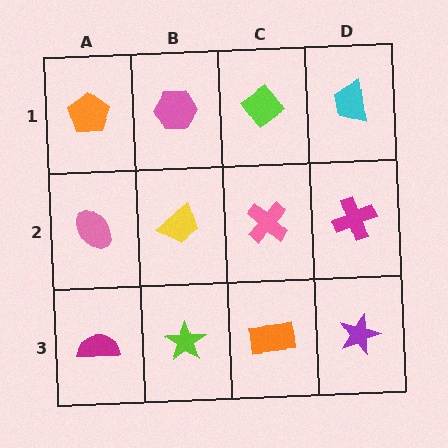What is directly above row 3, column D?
A magenta cross.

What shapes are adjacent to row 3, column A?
A pink ellipse (row 2, column A), a lime star (row 3, column B).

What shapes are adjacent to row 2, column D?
A cyan trapezoid (row 1, column D), a purple star (row 3, column D), a pink cross (row 2, column C).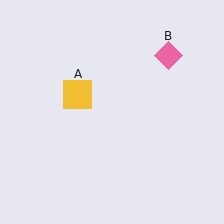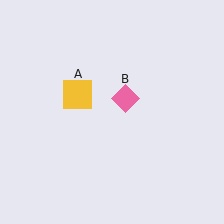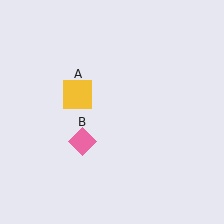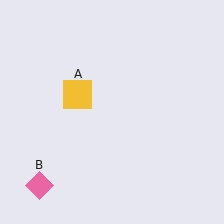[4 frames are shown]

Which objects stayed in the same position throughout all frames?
Yellow square (object A) remained stationary.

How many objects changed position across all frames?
1 object changed position: pink diamond (object B).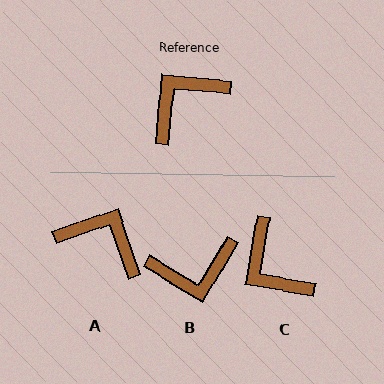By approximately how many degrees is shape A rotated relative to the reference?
Approximately 66 degrees clockwise.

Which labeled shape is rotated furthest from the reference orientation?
B, about 154 degrees away.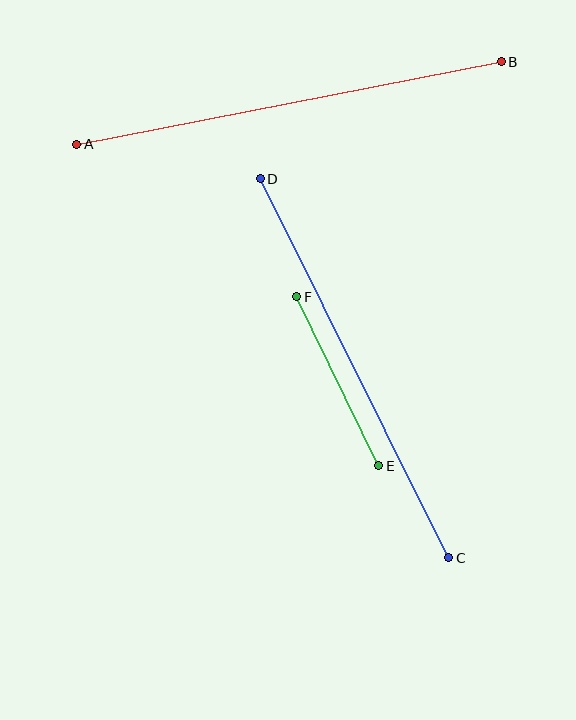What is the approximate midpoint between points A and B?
The midpoint is at approximately (289, 103) pixels.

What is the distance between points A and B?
The distance is approximately 432 pixels.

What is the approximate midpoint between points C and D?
The midpoint is at approximately (354, 368) pixels.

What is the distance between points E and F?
The distance is approximately 188 pixels.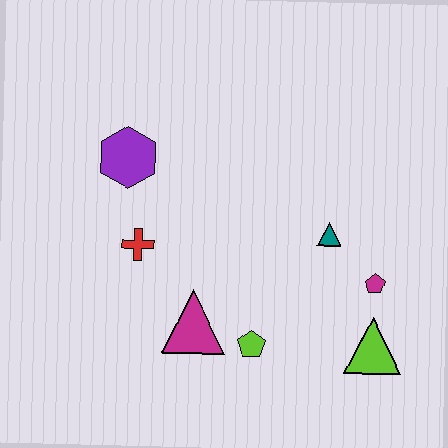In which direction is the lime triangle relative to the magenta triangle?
The lime triangle is to the right of the magenta triangle.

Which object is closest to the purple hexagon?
The red cross is closest to the purple hexagon.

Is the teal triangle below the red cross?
No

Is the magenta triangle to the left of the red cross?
No